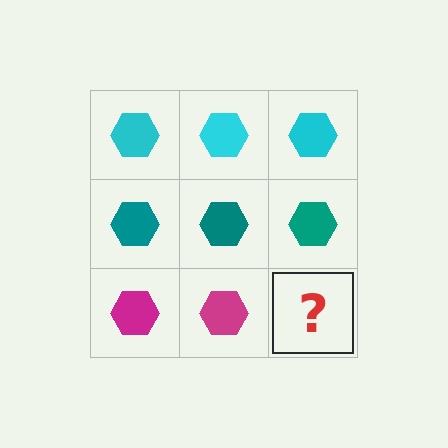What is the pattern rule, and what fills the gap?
The rule is that each row has a consistent color. The gap should be filled with a magenta hexagon.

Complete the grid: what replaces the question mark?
The question mark should be replaced with a magenta hexagon.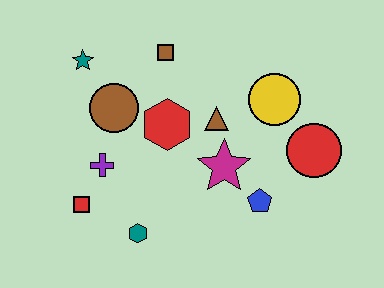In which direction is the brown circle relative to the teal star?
The brown circle is below the teal star.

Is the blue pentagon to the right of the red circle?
No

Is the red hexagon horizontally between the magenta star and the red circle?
No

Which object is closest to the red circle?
The yellow circle is closest to the red circle.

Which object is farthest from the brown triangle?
The red square is farthest from the brown triangle.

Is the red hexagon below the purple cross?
No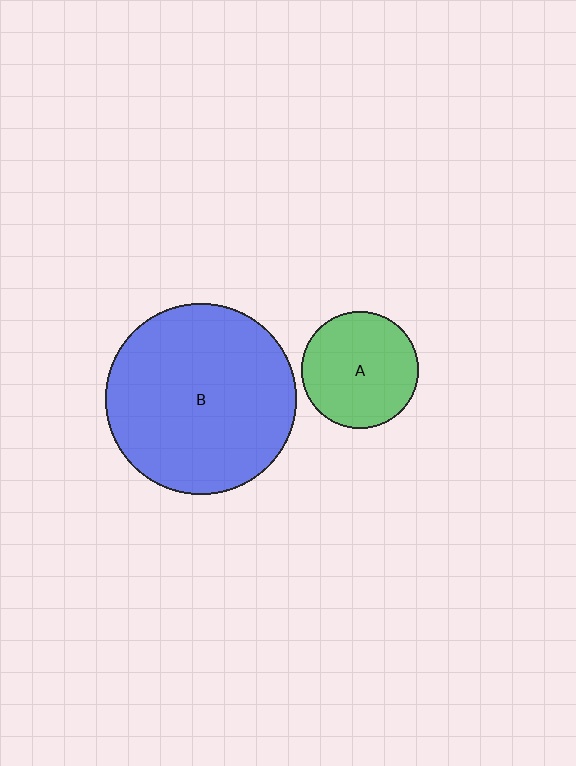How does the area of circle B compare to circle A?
Approximately 2.7 times.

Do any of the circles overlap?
No, none of the circles overlap.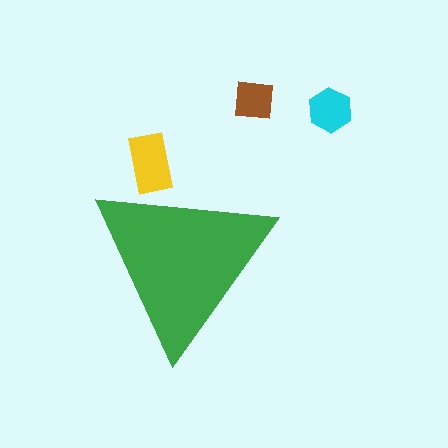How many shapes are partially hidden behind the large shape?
1 shape is partially hidden.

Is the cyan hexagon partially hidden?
No, the cyan hexagon is fully visible.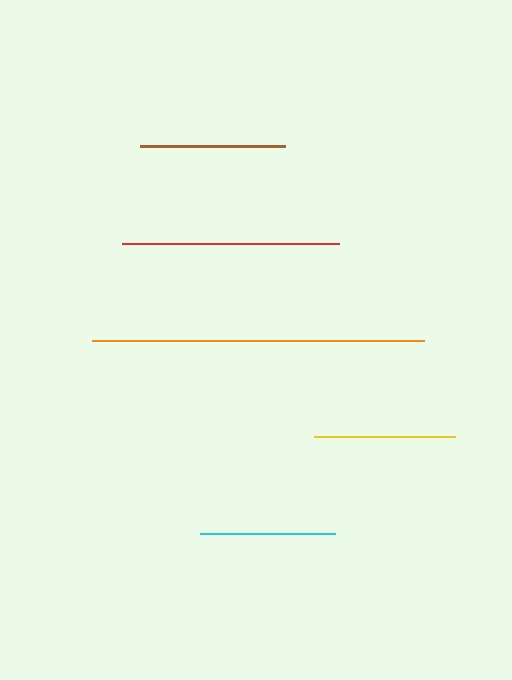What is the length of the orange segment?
The orange segment is approximately 332 pixels long.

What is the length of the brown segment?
The brown segment is approximately 145 pixels long.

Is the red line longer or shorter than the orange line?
The orange line is longer than the red line.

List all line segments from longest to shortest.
From longest to shortest: orange, red, brown, yellow, cyan.